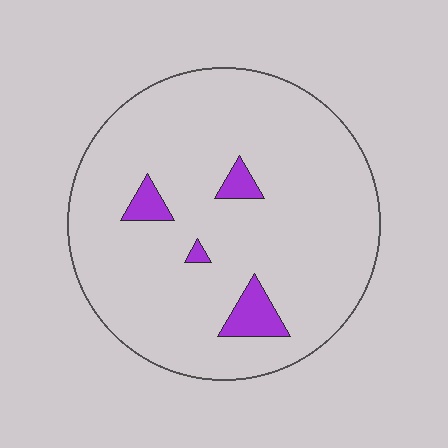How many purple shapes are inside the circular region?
4.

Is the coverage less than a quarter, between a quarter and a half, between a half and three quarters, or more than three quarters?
Less than a quarter.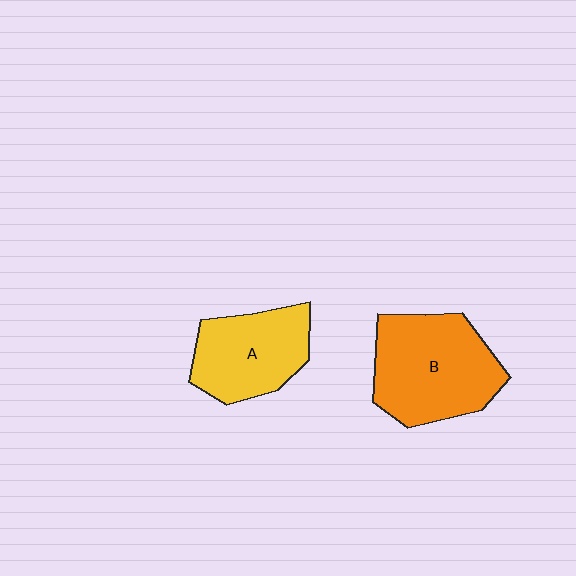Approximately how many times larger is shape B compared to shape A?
Approximately 1.3 times.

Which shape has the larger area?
Shape B (orange).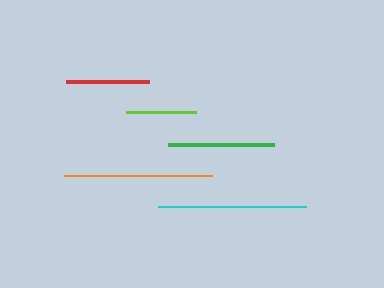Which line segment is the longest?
The orange line is the longest at approximately 149 pixels.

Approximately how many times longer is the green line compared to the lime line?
The green line is approximately 1.5 times the length of the lime line.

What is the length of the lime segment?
The lime segment is approximately 70 pixels long.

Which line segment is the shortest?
The lime line is the shortest at approximately 70 pixels.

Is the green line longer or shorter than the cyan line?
The cyan line is longer than the green line.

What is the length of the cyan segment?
The cyan segment is approximately 148 pixels long.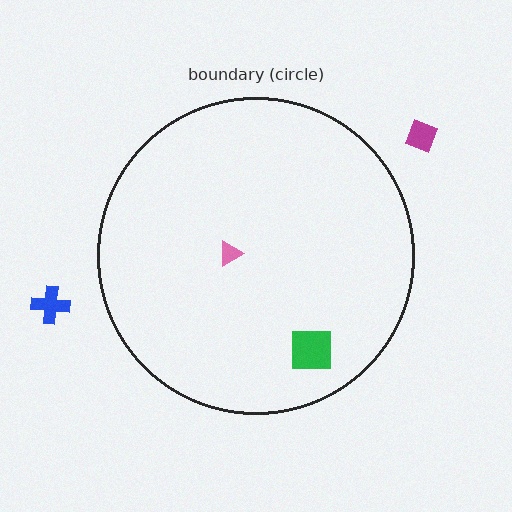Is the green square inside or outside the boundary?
Inside.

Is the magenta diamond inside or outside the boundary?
Outside.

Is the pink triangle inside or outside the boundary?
Inside.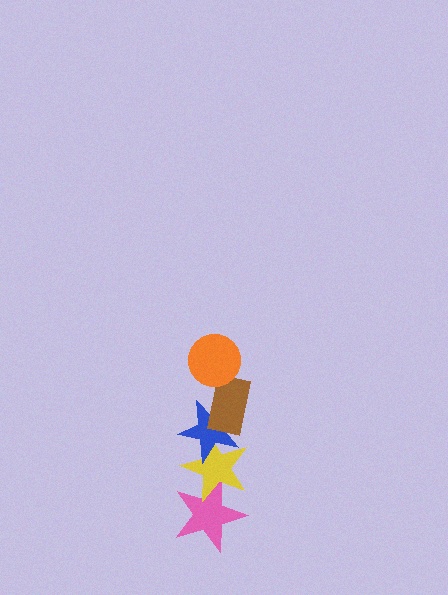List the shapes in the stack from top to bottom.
From top to bottom: the orange circle, the brown rectangle, the blue star, the yellow star, the pink star.